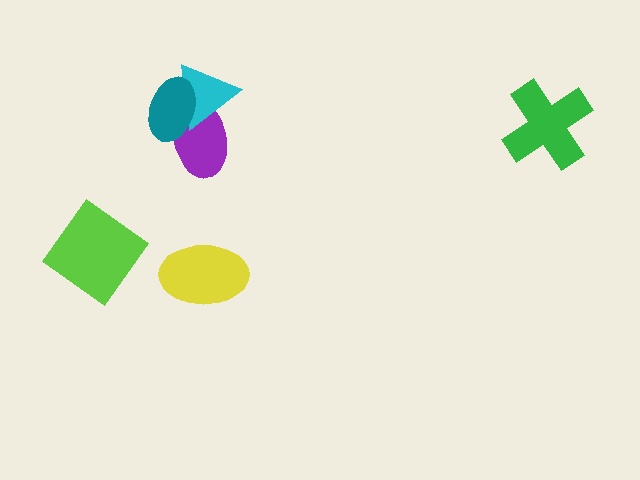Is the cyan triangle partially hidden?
Yes, it is partially covered by another shape.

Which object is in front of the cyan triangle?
The teal ellipse is in front of the cyan triangle.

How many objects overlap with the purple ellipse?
2 objects overlap with the purple ellipse.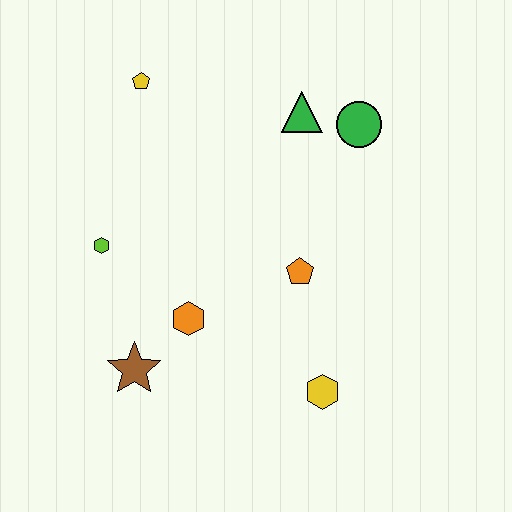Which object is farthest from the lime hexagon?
The green circle is farthest from the lime hexagon.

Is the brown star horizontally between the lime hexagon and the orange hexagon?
Yes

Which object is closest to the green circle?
The green triangle is closest to the green circle.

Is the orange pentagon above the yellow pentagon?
No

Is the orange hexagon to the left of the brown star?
No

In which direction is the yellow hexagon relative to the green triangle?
The yellow hexagon is below the green triangle.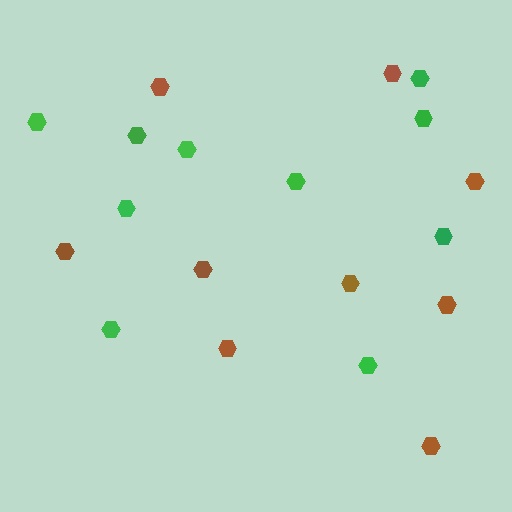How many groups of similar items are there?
There are 2 groups: one group of green hexagons (10) and one group of brown hexagons (9).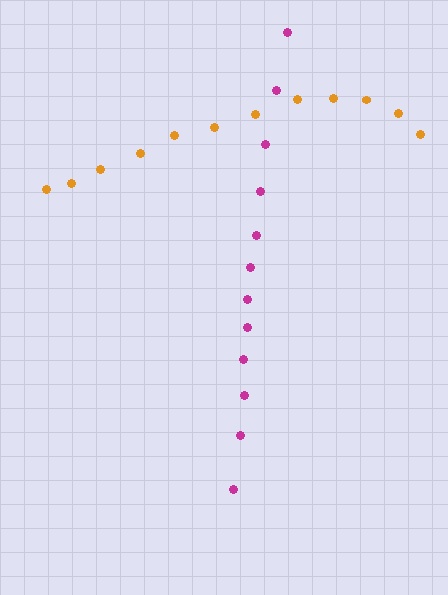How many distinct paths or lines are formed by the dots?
There are 2 distinct paths.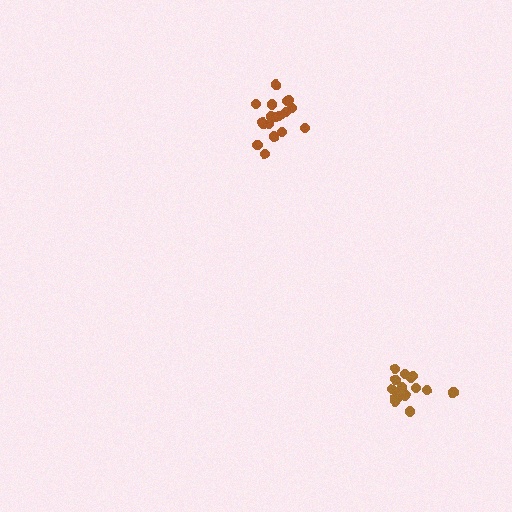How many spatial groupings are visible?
There are 2 spatial groupings.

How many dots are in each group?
Group 1: 18 dots, Group 2: 16 dots (34 total).